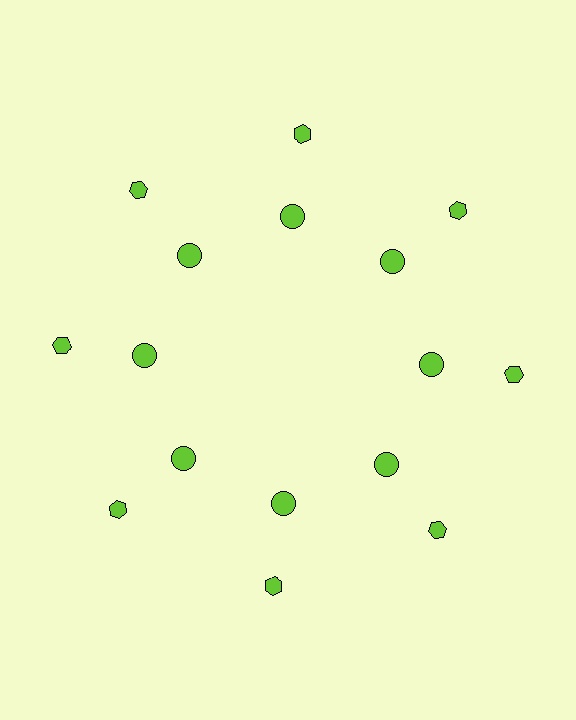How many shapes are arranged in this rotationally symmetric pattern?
There are 16 shapes, arranged in 8 groups of 2.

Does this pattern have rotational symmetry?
Yes, this pattern has 8-fold rotational symmetry. It looks the same after rotating 45 degrees around the center.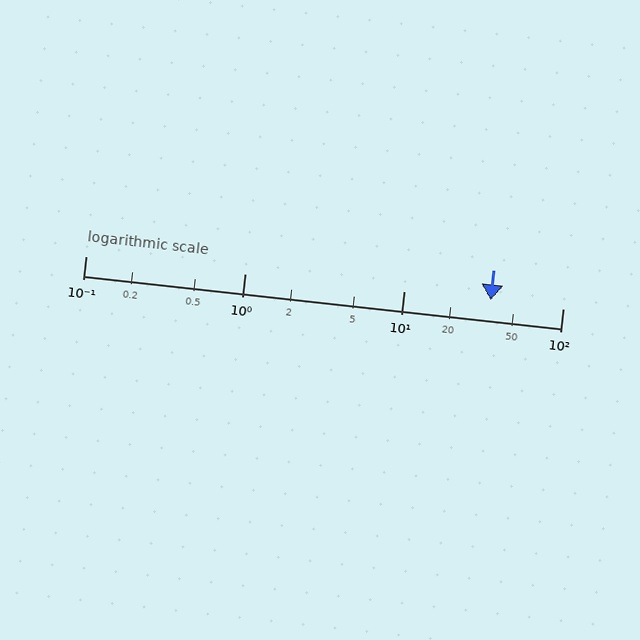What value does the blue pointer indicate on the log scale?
The pointer indicates approximately 35.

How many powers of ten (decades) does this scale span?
The scale spans 3 decades, from 0.1 to 100.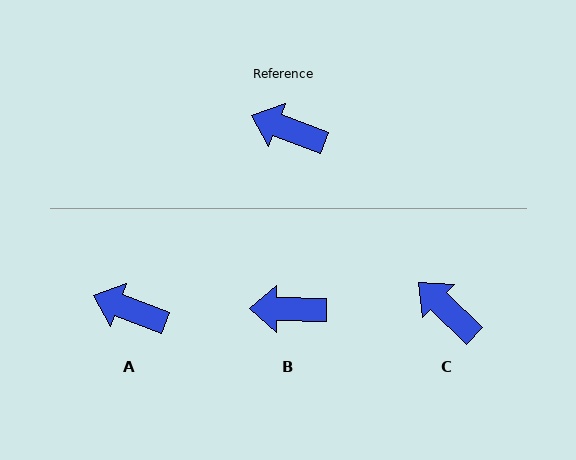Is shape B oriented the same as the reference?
No, it is off by about 20 degrees.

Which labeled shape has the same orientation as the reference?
A.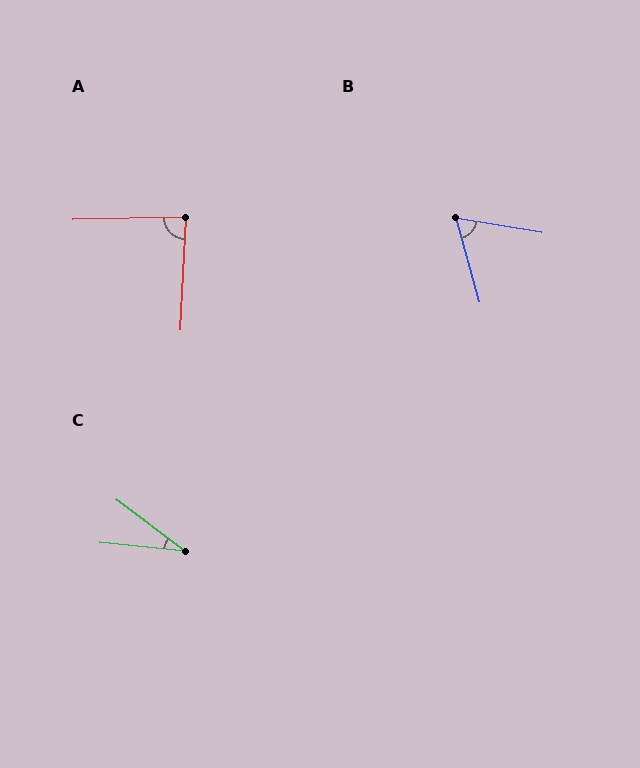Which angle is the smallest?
C, at approximately 30 degrees.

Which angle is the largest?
A, at approximately 86 degrees.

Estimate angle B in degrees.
Approximately 65 degrees.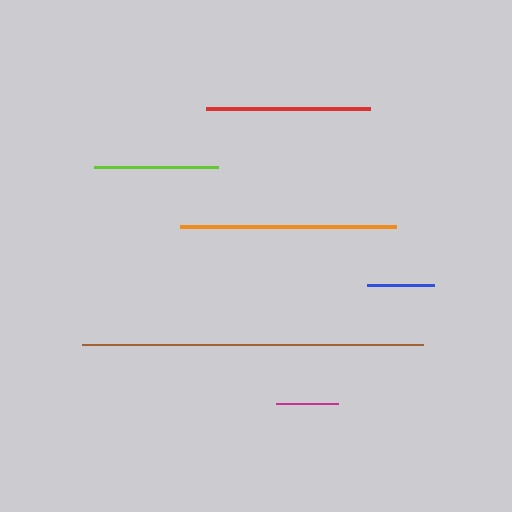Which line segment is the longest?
The brown line is the longest at approximately 341 pixels.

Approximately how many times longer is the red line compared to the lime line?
The red line is approximately 1.3 times the length of the lime line.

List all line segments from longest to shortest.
From longest to shortest: brown, orange, red, lime, blue, magenta.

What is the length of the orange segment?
The orange segment is approximately 216 pixels long.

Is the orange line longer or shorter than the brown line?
The brown line is longer than the orange line.